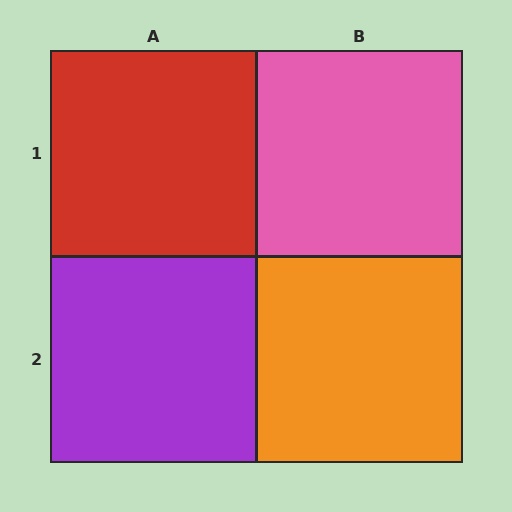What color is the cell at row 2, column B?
Orange.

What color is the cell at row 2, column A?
Purple.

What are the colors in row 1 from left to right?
Red, pink.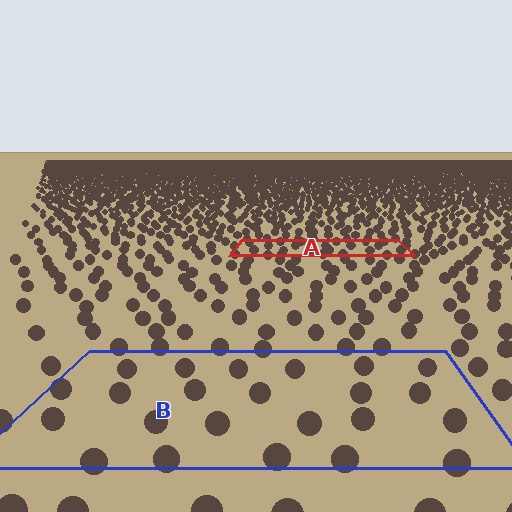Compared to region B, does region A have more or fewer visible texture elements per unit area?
Region A has more texture elements per unit area — they are packed more densely because it is farther away.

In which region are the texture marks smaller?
The texture marks are smaller in region A, because it is farther away.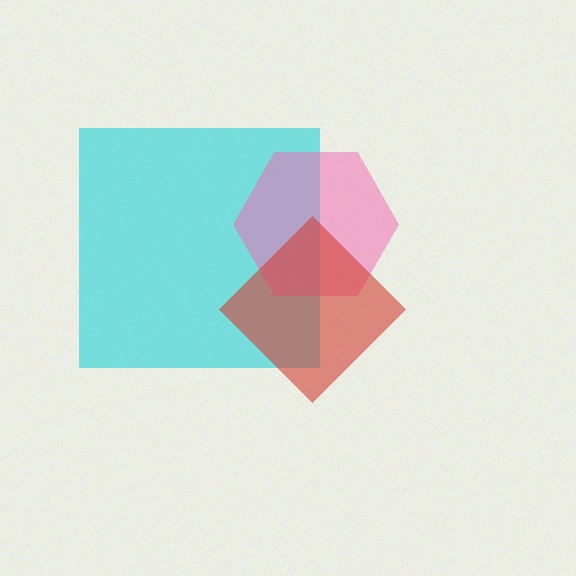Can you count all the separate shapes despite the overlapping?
Yes, there are 3 separate shapes.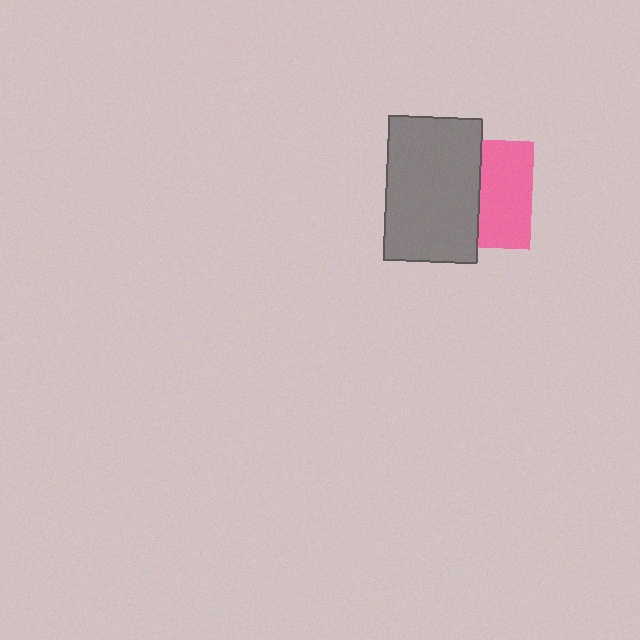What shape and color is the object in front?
The object in front is a gray rectangle.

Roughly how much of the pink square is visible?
About half of it is visible (roughly 48%).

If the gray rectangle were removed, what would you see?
You would see the complete pink square.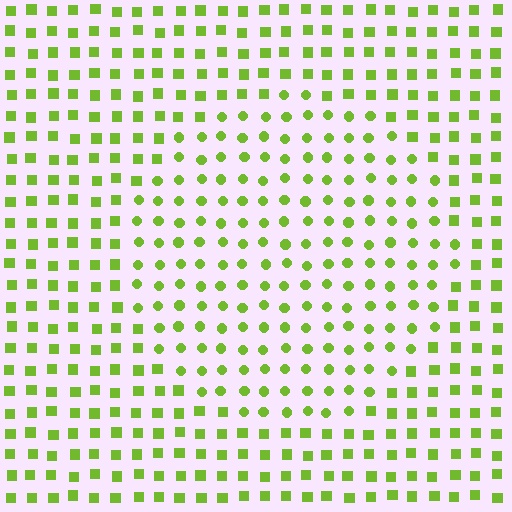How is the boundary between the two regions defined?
The boundary is defined by a change in element shape: circles inside vs. squares outside. All elements share the same color and spacing.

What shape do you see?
I see a circle.